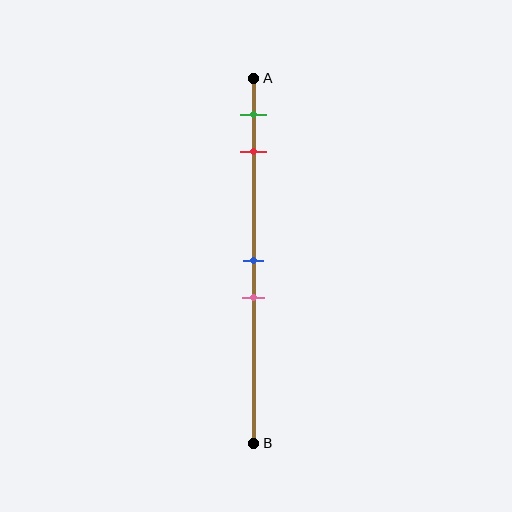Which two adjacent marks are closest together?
The blue and pink marks are the closest adjacent pair.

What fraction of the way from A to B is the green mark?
The green mark is approximately 10% (0.1) of the way from A to B.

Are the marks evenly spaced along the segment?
No, the marks are not evenly spaced.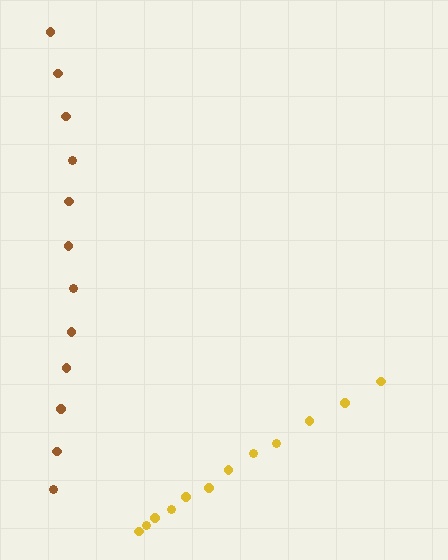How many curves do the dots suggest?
There are 2 distinct paths.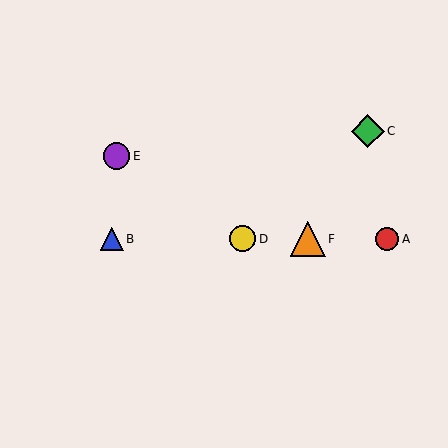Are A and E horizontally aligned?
No, A is at y≈239 and E is at y≈156.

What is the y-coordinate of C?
Object C is at y≈131.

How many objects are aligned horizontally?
4 objects (A, B, D, F) are aligned horizontally.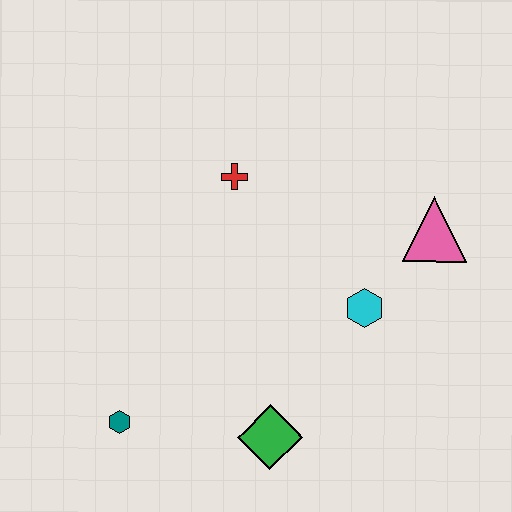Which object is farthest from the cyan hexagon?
The teal hexagon is farthest from the cyan hexagon.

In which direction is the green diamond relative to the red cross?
The green diamond is below the red cross.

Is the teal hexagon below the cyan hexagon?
Yes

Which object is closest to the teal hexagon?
The green diamond is closest to the teal hexagon.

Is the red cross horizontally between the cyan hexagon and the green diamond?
No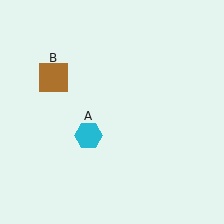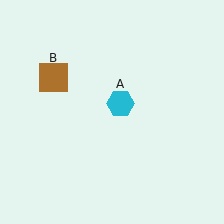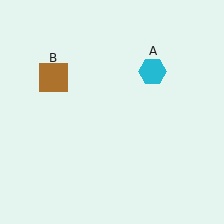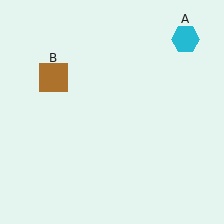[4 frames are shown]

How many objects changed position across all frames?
1 object changed position: cyan hexagon (object A).